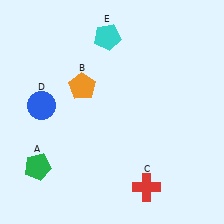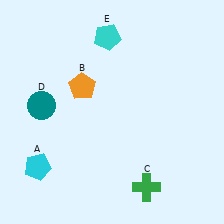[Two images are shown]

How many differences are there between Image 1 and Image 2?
There are 3 differences between the two images.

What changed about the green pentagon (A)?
In Image 1, A is green. In Image 2, it changed to cyan.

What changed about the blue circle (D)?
In Image 1, D is blue. In Image 2, it changed to teal.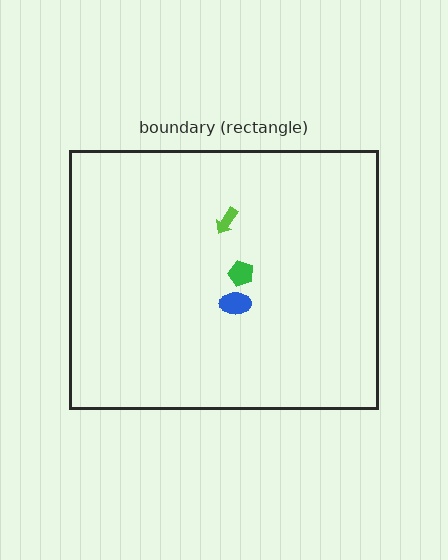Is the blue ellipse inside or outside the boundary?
Inside.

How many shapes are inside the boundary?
3 inside, 0 outside.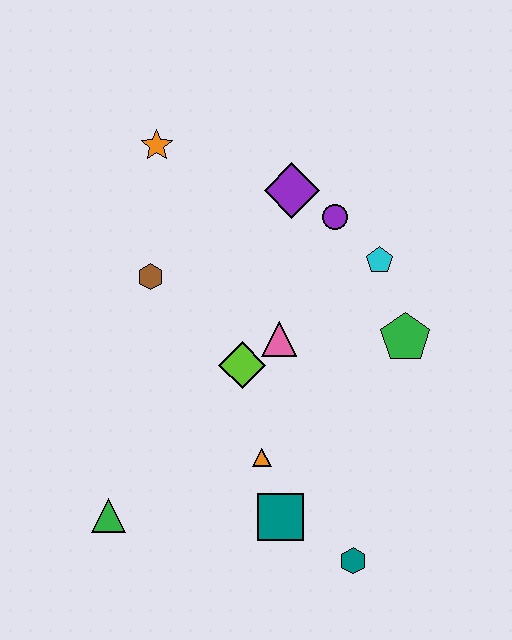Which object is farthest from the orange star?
The teal hexagon is farthest from the orange star.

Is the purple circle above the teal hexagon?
Yes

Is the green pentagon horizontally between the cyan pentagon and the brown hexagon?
No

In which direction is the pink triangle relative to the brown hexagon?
The pink triangle is to the right of the brown hexagon.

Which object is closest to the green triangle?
The orange triangle is closest to the green triangle.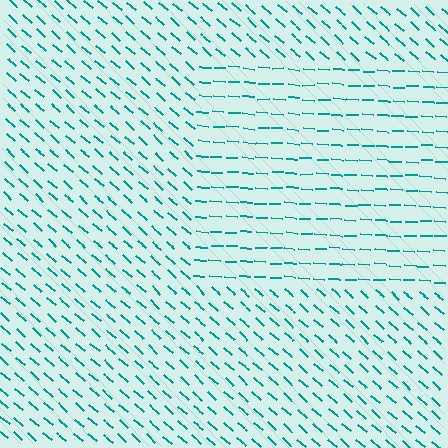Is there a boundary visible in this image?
Yes, there is a texture boundary formed by a change in line orientation.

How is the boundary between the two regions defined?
The boundary is defined purely by a change in line orientation (approximately 39 degrees difference). All lines are the same color and thickness.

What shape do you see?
I see a rectangle.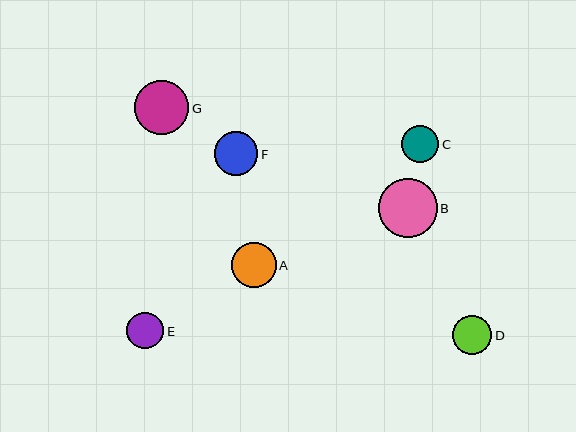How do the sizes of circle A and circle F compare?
Circle A and circle F are approximately the same size.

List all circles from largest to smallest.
From largest to smallest: B, G, A, F, D, C, E.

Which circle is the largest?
Circle B is the largest with a size of approximately 59 pixels.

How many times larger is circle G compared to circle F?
Circle G is approximately 1.2 times the size of circle F.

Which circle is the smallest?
Circle E is the smallest with a size of approximately 37 pixels.